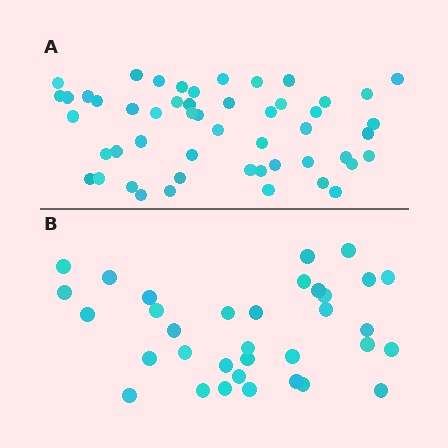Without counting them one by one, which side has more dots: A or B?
Region A (the top region) has more dots.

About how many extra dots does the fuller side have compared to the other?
Region A has approximately 15 more dots than region B.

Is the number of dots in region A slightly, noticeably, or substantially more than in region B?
Region A has substantially more. The ratio is roughly 1.5 to 1.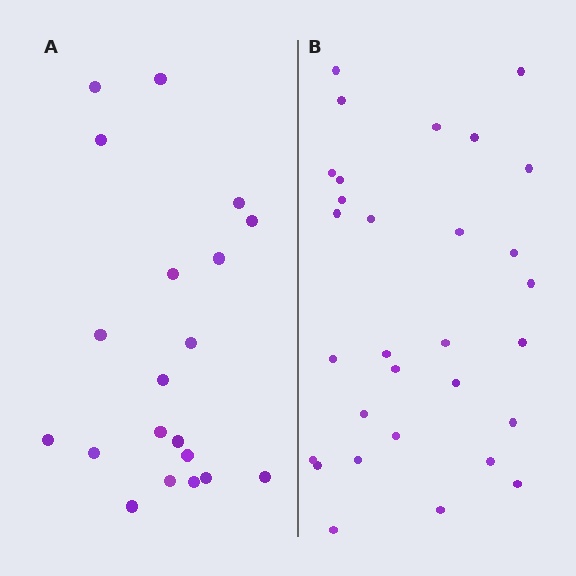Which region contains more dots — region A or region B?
Region B (the right region) has more dots.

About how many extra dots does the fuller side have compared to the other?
Region B has roughly 10 or so more dots than region A.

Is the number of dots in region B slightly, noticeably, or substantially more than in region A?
Region B has substantially more. The ratio is roughly 1.5 to 1.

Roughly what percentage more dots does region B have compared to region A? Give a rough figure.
About 50% more.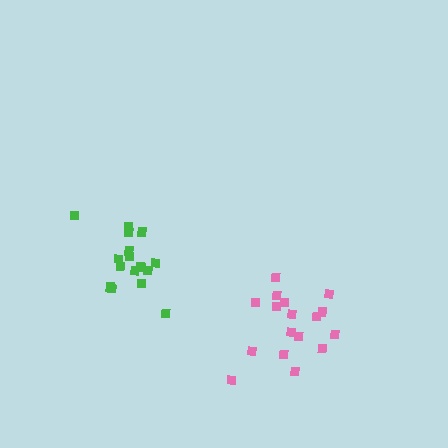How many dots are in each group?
Group 1: 17 dots, Group 2: 17 dots (34 total).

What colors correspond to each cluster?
The clusters are colored: green, pink.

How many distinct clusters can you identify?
There are 2 distinct clusters.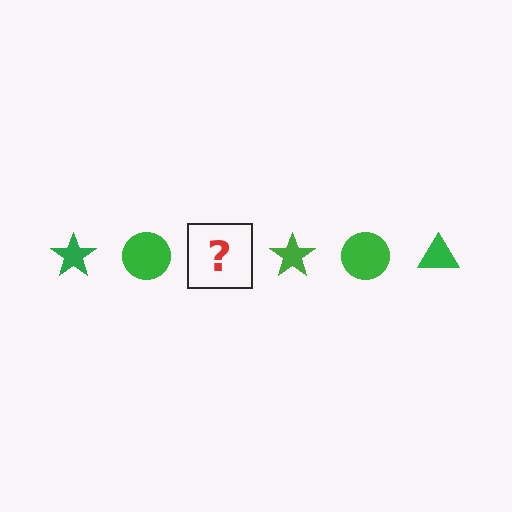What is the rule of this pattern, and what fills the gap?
The rule is that the pattern cycles through star, circle, triangle shapes in green. The gap should be filled with a green triangle.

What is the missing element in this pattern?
The missing element is a green triangle.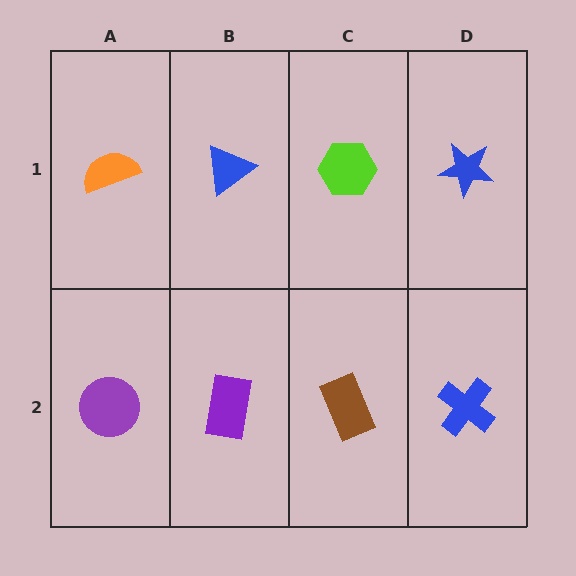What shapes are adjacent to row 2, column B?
A blue triangle (row 1, column B), a purple circle (row 2, column A), a brown rectangle (row 2, column C).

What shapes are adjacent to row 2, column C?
A lime hexagon (row 1, column C), a purple rectangle (row 2, column B), a blue cross (row 2, column D).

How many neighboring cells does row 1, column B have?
3.